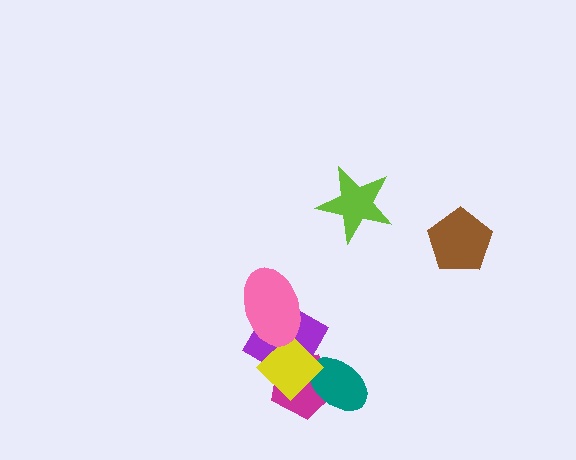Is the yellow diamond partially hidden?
Yes, it is partially covered by another shape.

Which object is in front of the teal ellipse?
The yellow diamond is in front of the teal ellipse.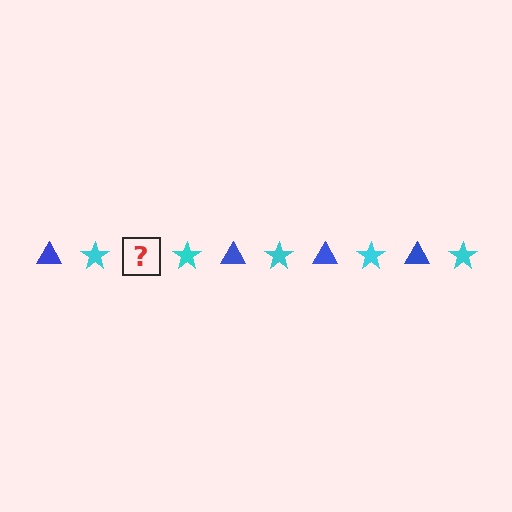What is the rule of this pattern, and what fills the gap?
The rule is that the pattern alternates between blue triangle and cyan star. The gap should be filled with a blue triangle.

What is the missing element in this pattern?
The missing element is a blue triangle.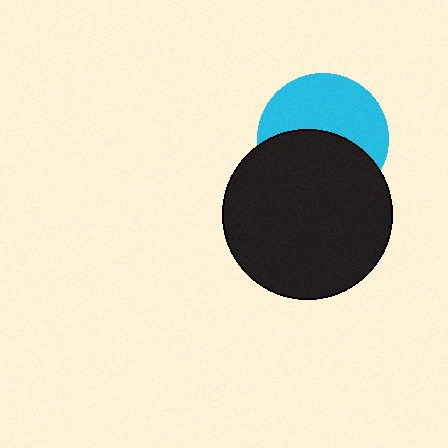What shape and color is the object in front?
The object in front is a black circle.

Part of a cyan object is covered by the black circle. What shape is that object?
It is a circle.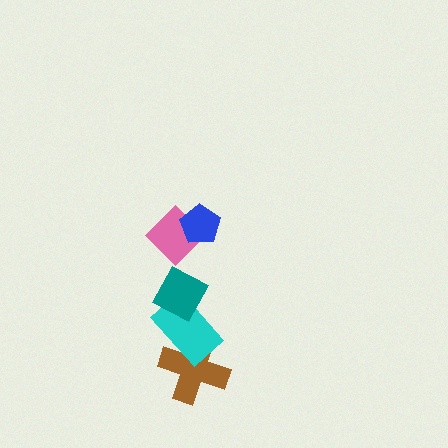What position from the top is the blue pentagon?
The blue pentagon is 1st from the top.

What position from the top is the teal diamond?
The teal diamond is 3rd from the top.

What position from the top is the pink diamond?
The pink diamond is 2nd from the top.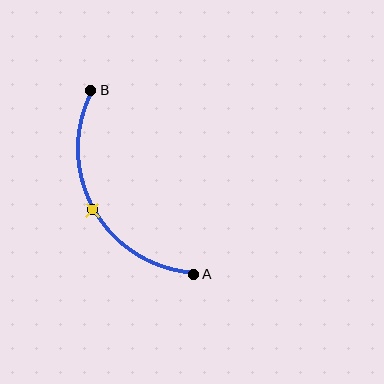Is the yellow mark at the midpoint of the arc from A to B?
Yes. The yellow mark lies on the arc at equal arc-length from both A and B — it is the arc midpoint.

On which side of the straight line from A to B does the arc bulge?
The arc bulges to the left of the straight line connecting A and B.